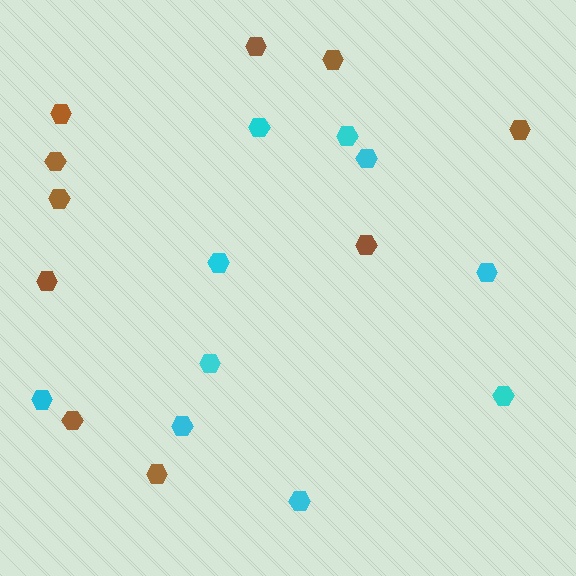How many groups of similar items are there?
There are 2 groups: one group of brown hexagons (10) and one group of cyan hexagons (10).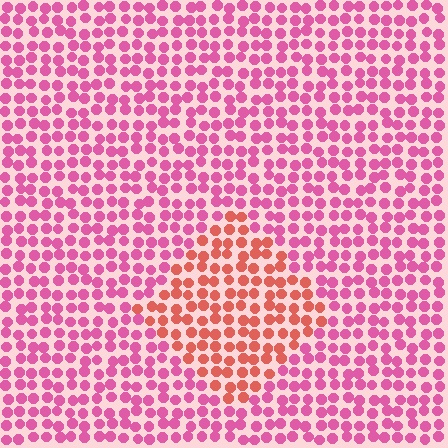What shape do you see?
I see a diamond.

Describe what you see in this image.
The image is filled with small pink elements in a uniform arrangement. A diamond-shaped region is visible where the elements are tinted to a slightly different hue, forming a subtle color boundary.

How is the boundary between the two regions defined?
The boundary is defined purely by a slight shift in hue (about 38 degrees). Spacing, size, and orientation are identical on both sides.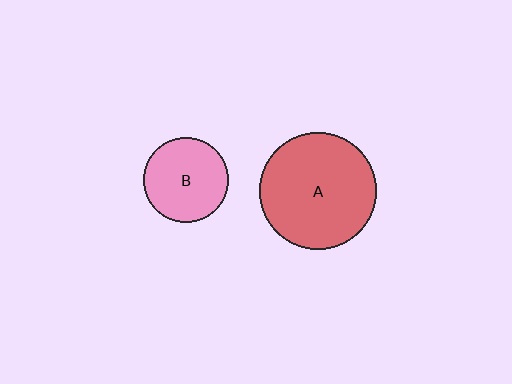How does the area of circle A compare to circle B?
Approximately 1.9 times.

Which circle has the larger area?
Circle A (red).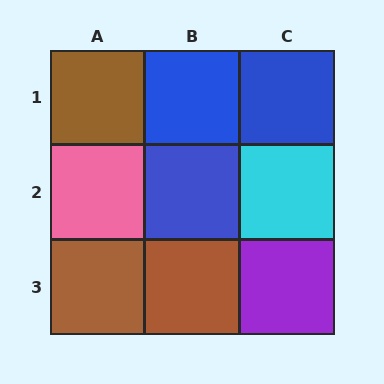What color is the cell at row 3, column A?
Brown.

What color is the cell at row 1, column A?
Brown.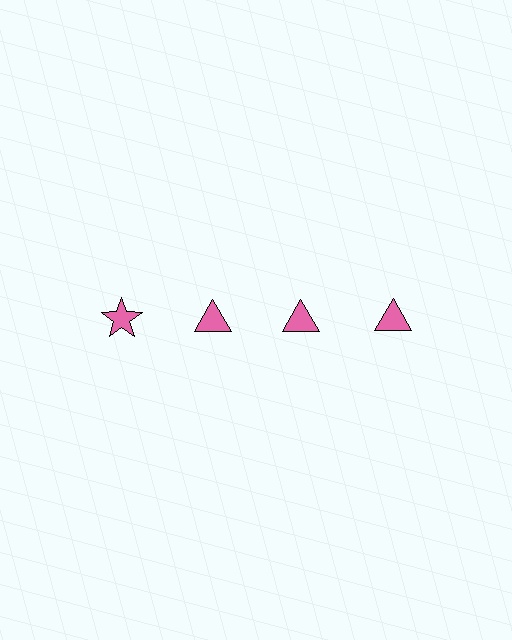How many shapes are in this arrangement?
There are 4 shapes arranged in a grid pattern.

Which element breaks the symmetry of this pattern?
The pink star in the top row, leftmost column breaks the symmetry. All other shapes are pink triangles.